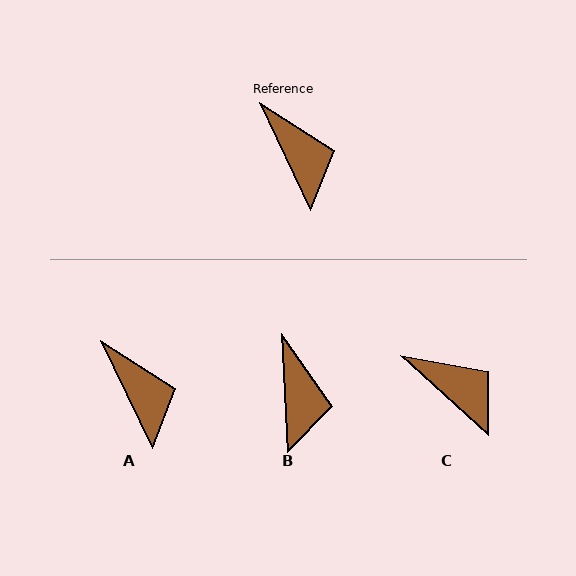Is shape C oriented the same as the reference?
No, it is off by about 22 degrees.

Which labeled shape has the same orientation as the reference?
A.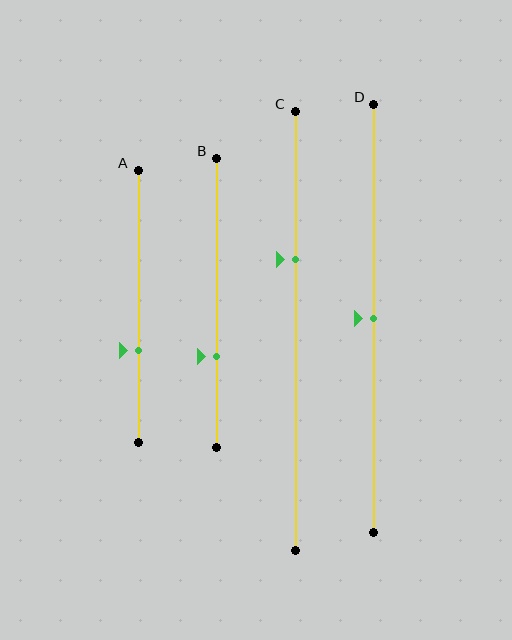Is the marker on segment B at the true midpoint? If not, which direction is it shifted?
No, the marker on segment B is shifted downward by about 18% of the segment length.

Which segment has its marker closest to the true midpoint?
Segment D has its marker closest to the true midpoint.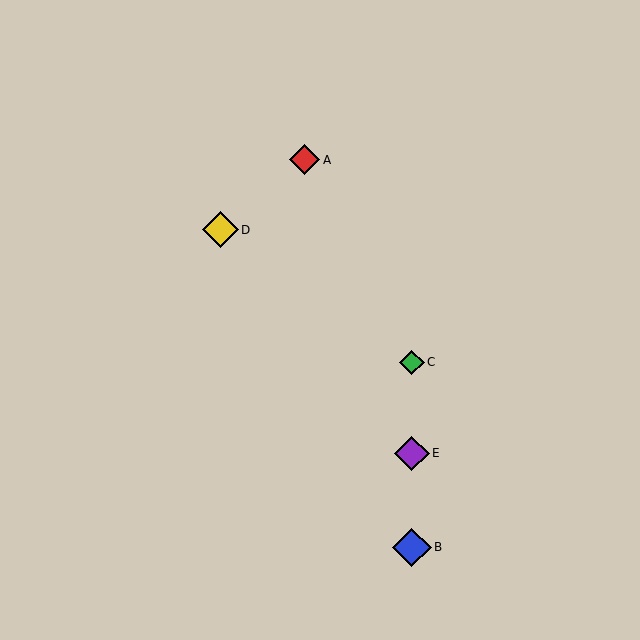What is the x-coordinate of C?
Object C is at x≈412.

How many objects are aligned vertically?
3 objects (B, C, E) are aligned vertically.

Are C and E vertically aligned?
Yes, both are at x≈412.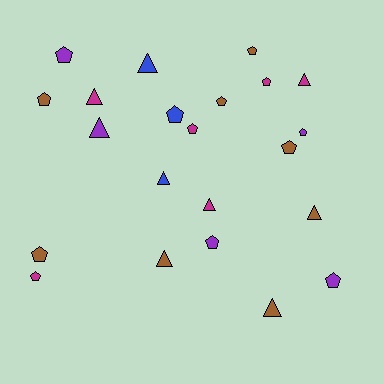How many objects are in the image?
There are 22 objects.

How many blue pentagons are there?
There is 1 blue pentagon.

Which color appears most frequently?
Brown, with 8 objects.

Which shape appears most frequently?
Pentagon, with 13 objects.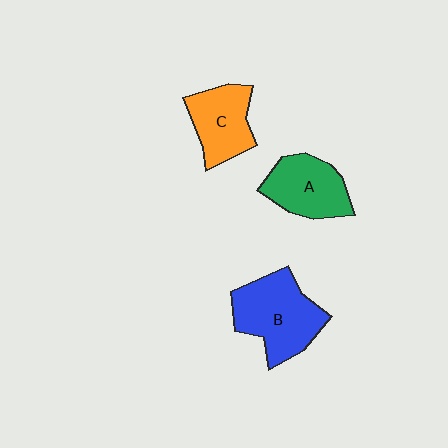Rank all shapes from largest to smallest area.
From largest to smallest: B (blue), A (green), C (orange).